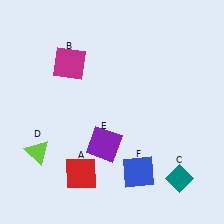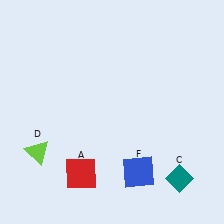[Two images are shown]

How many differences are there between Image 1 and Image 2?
There are 2 differences between the two images.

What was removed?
The magenta square (B), the purple square (E) were removed in Image 2.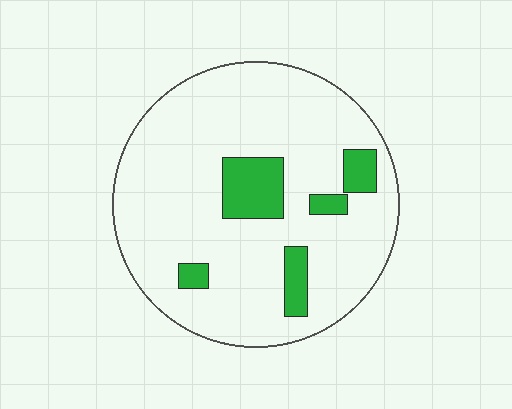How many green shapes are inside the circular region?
5.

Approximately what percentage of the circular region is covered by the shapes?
Approximately 15%.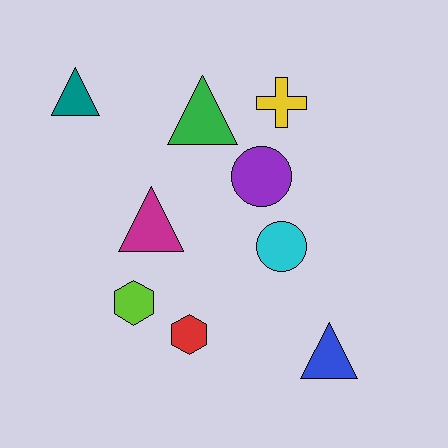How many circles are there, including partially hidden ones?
There are 2 circles.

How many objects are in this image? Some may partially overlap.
There are 9 objects.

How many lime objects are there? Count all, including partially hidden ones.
There is 1 lime object.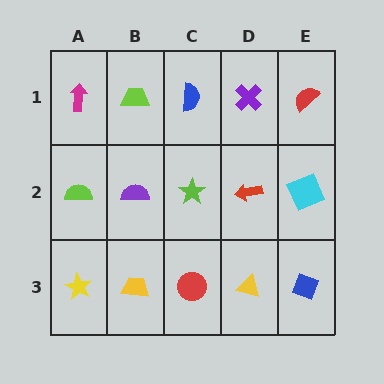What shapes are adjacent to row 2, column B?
A lime trapezoid (row 1, column B), a yellow trapezoid (row 3, column B), a lime semicircle (row 2, column A), a lime star (row 2, column C).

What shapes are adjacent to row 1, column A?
A lime semicircle (row 2, column A), a lime trapezoid (row 1, column B).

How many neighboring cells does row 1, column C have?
3.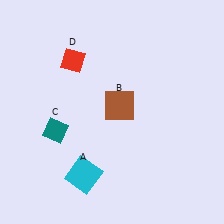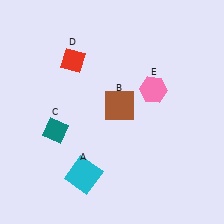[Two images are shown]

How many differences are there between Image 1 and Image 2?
There is 1 difference between the two images.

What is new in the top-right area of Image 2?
A pink hexagon (E) was added in the top-right area of Image 2.